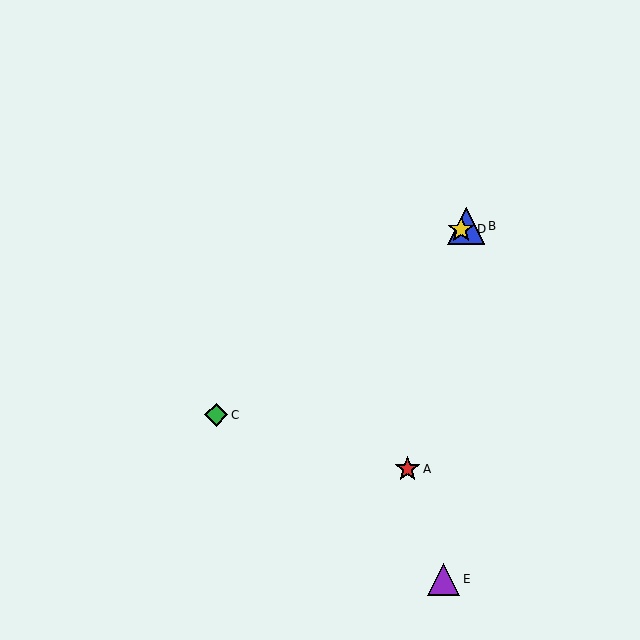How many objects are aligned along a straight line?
3 objects (B, C, D) are aligned along a straight line.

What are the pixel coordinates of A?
Object A is at (408, 469).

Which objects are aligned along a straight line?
Objects B, C, D are aligned along a straight line.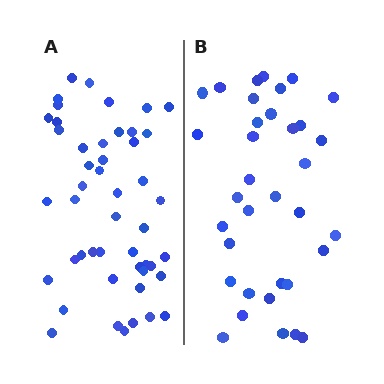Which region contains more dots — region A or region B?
Region A (the left region) has more dots.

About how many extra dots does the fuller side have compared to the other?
Region A has approximately 15 more dots than region B.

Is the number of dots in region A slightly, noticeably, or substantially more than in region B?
Region A has noticeably more, but not dramatically so. The ratio is roughly 1.4 to 1.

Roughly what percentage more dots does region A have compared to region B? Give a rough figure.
About 35% more.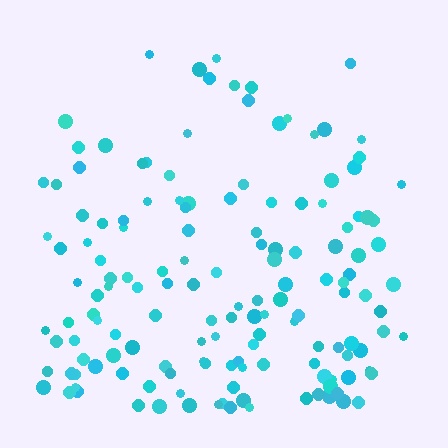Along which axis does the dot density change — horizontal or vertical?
Vertical.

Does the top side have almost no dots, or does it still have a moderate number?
Still a moderate number, just noticeably fewer than the bottom.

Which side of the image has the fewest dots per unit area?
The top.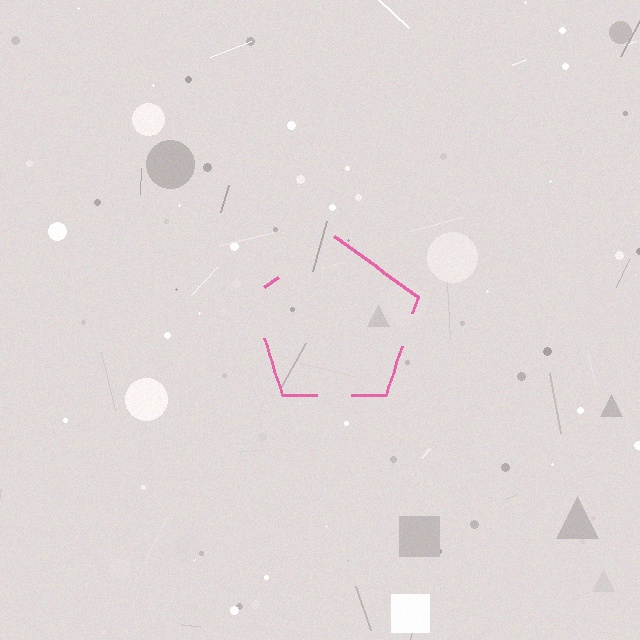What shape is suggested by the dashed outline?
The dashed outline suggests a pentagon.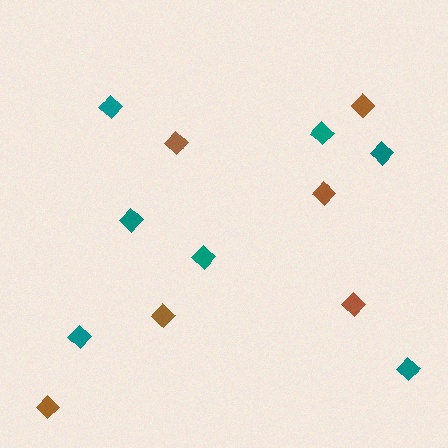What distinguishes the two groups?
There are 2 groups: one group of teal diamonds (7) and one group of brown diamonds (6).